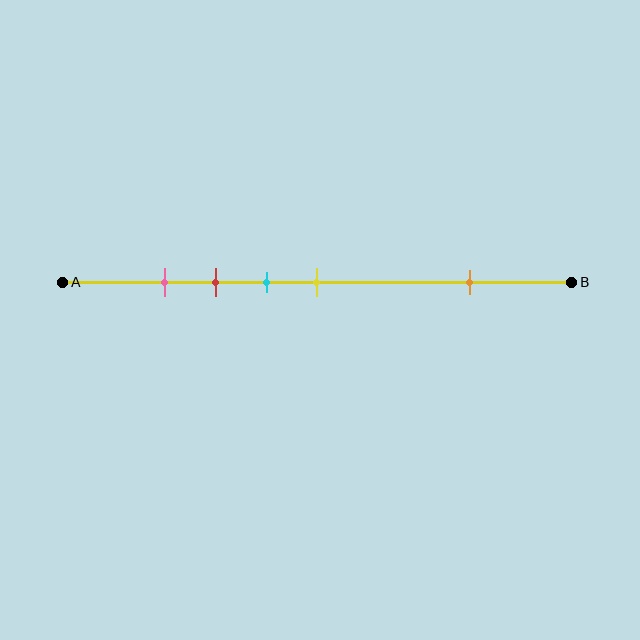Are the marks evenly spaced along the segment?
No, the marks are not evenly spaced.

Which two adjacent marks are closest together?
The pink and red marks are the closest adjacent pair.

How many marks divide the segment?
There are 5 marks dividing the segment.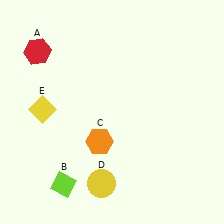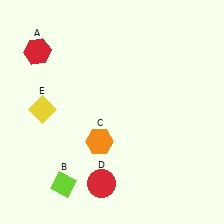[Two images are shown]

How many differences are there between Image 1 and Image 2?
There is 1 difference between the two images.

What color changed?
The circle (D) changed from yellow in Image 1 to red in Image 2.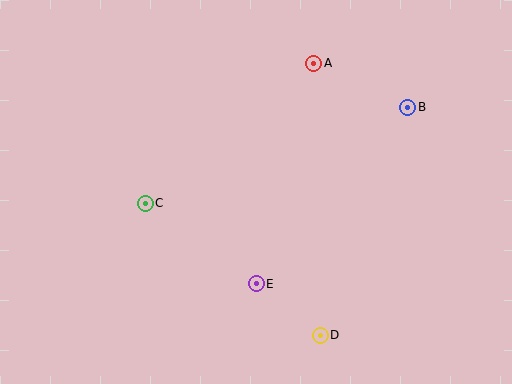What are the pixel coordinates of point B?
Point B is at (408, 107).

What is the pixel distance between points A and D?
The distance between A and D is 272 pixels.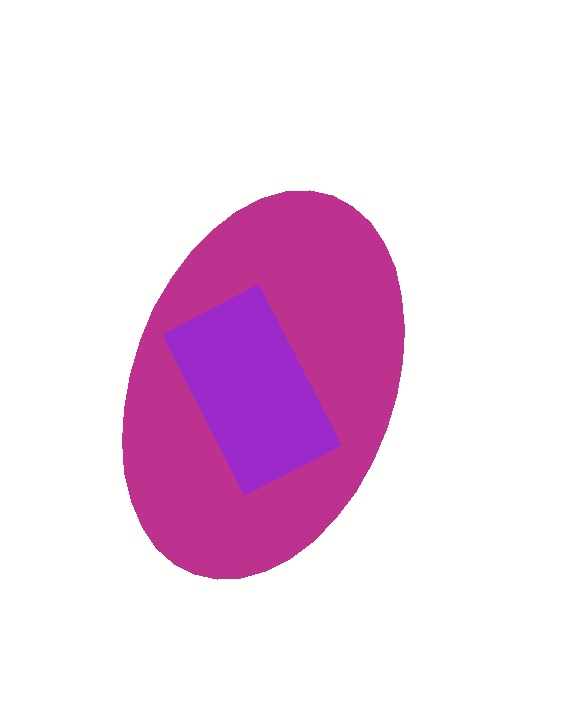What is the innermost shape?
The purple rectangle.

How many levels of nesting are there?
2.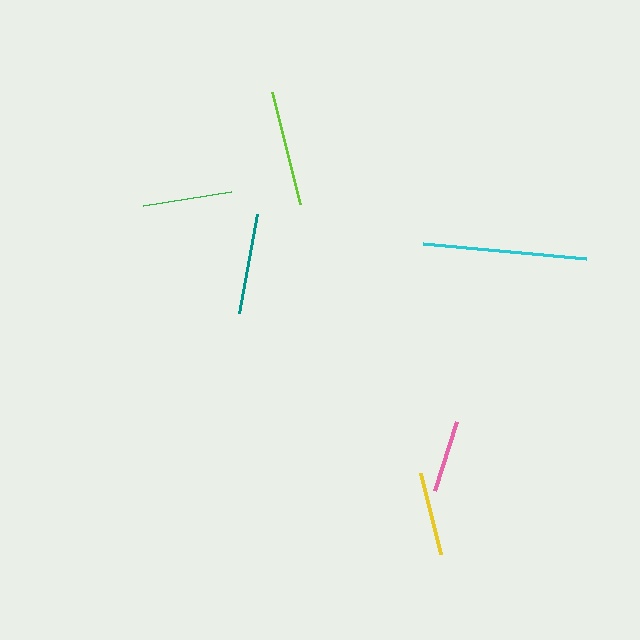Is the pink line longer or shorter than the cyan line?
The cyan line is longer than the pink line.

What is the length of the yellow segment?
The yellow segment is approximately 84 pixels long.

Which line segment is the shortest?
The pink line is the shortest at approximately 72 pixels.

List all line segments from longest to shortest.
From longest to shortest: cyan, lime, teal, green, yellow, pink.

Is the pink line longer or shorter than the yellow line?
The yellow line is longer than the pink line.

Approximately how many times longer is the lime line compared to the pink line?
The lime line is approximately 1.6 times the length of the pink line.